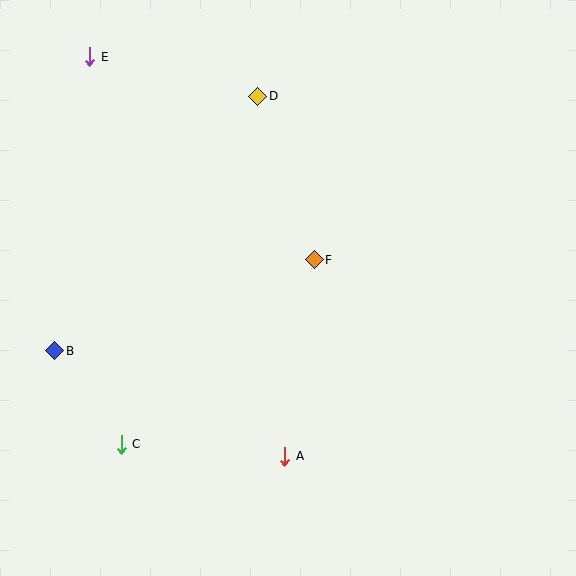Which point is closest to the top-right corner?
Point D is closest to the top-right corner.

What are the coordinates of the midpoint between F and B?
The midpoint between F and B is at (185, 305).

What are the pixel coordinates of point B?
Point B is at (55, 351).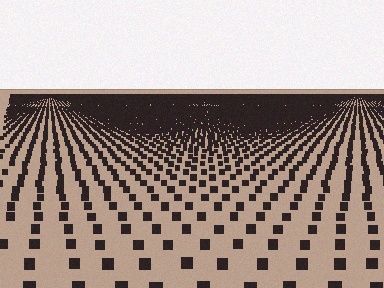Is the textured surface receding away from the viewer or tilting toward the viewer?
The surface is receding away from the viewer. Texture elements get smaller and denser toward the top.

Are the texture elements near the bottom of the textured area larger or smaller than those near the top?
Larger. Near the bottom, elements are closer to the viewer and appear at a bigger on-screen size.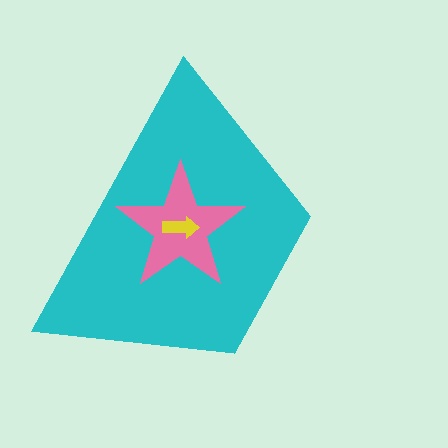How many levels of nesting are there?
3.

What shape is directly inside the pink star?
The yellow arrow.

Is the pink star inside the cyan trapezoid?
Yes.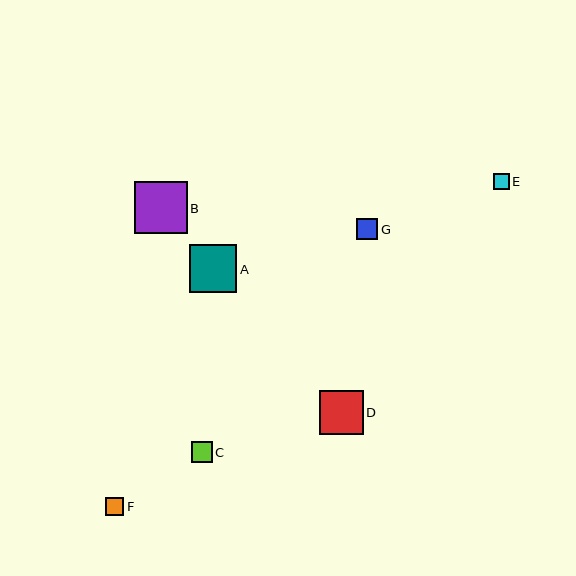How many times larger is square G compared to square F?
Square G is approximately 1.2 times the size of square F.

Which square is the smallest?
Square E is the smallest with a size of approximately 16 pixels.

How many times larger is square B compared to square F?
Square B is approximately 2.9 times the size of square F.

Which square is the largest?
Square B is the largest with a size of approximately 52 pixels.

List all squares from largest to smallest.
From largest to smallest: B, A, D, G, C, F, E.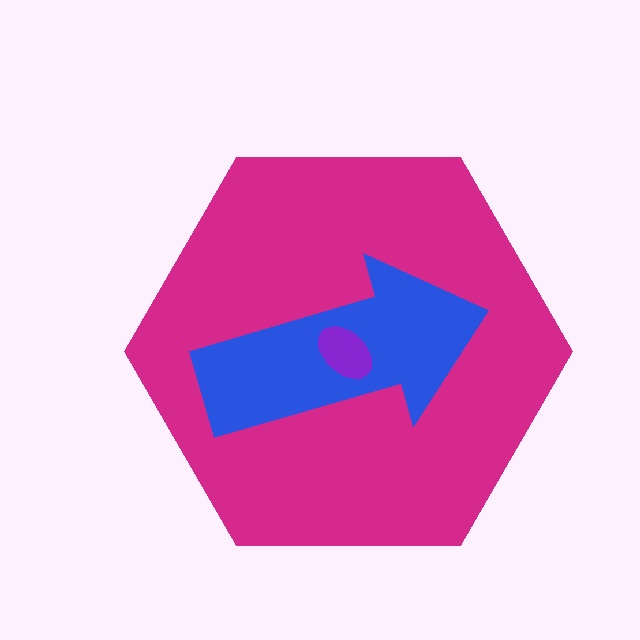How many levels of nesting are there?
3.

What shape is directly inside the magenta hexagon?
The blue arrow.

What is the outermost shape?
The magenta hexagon.